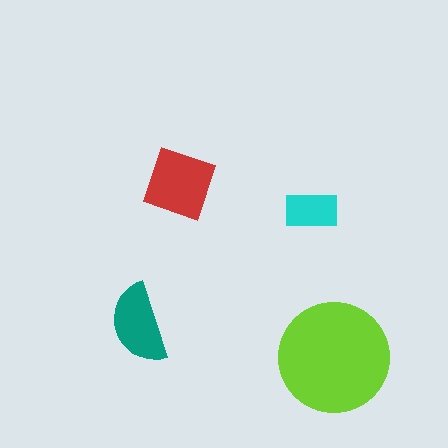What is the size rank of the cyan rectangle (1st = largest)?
4th.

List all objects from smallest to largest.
The cyan rectangle, the teal semicircle, the red diamond, the lime circle.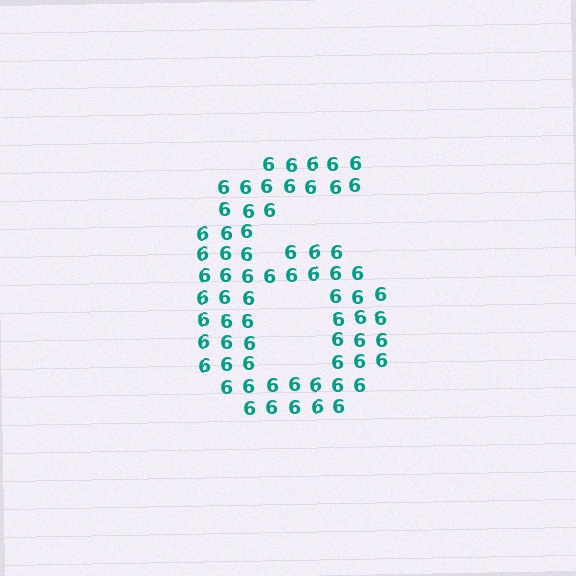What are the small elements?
The small elements are digit 6's.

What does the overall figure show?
The overall figure shows the digit 6.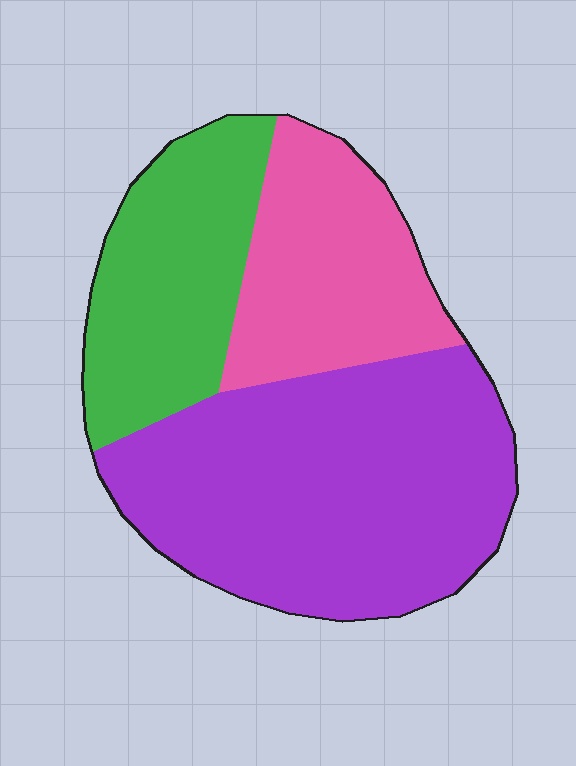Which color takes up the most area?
Purple, at roughly 50%.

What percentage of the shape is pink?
Pink takes up about one quarter (1/4) of the shape.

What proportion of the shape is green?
Green covers roughly 25% of the shape.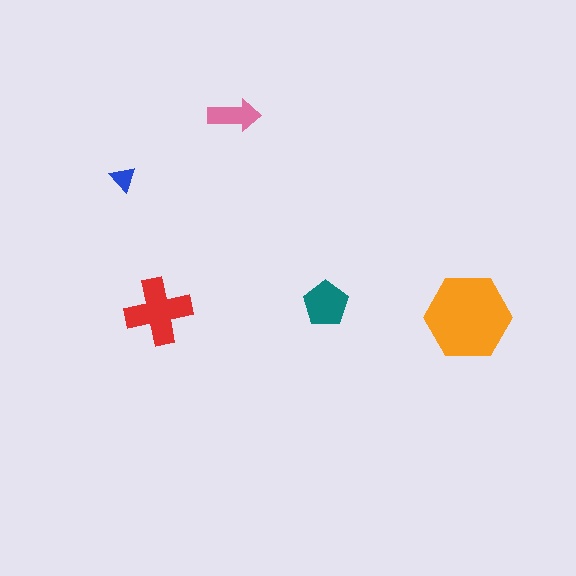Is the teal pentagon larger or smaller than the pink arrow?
Larger.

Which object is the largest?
The orange hexagon.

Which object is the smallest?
The blue triangle.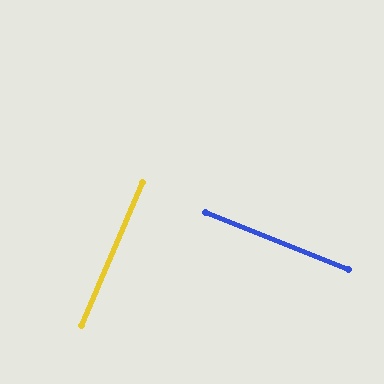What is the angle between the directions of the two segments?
Approximately 89 degrees.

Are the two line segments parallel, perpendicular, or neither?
Perpendicular — they meet at approximately 89°.